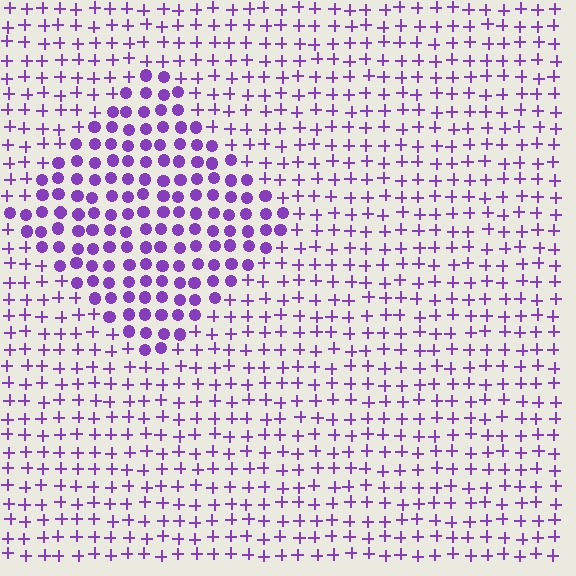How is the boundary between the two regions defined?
The boundary is defined by a change in element shape: circles inside vs. plus signs outside. All elements share the same color and spacing.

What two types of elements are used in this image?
The image uses circles inside the diamond region and plus signs outside it.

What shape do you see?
I see a diamond.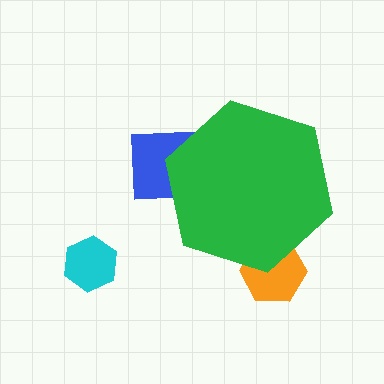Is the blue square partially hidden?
Yes, the blue square is partially hidden behind the green hexagon.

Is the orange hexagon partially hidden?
Yes, the orange hexagon is partially hidden behind the green hexagon.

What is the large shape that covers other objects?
A green hexagon.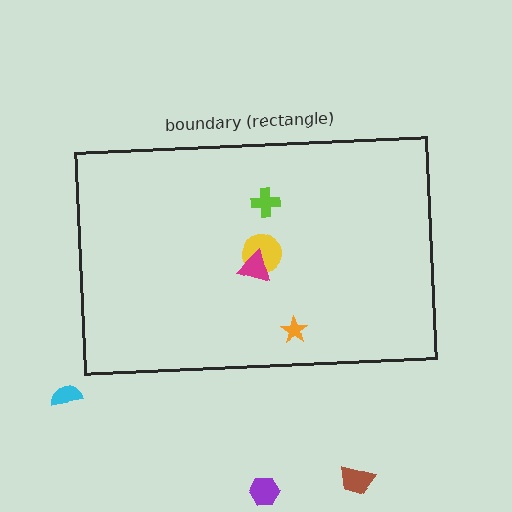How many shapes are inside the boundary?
4 inside, 3 outside.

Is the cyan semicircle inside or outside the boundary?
Outside.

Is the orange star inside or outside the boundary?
Inside.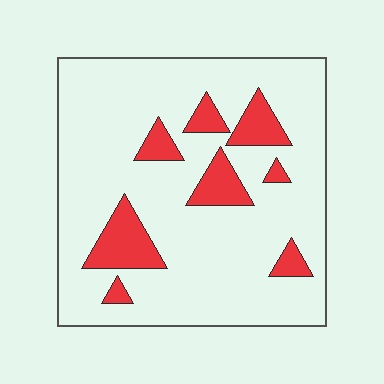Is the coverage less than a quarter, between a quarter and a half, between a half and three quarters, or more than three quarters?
Less than a quarter.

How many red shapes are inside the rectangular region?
8.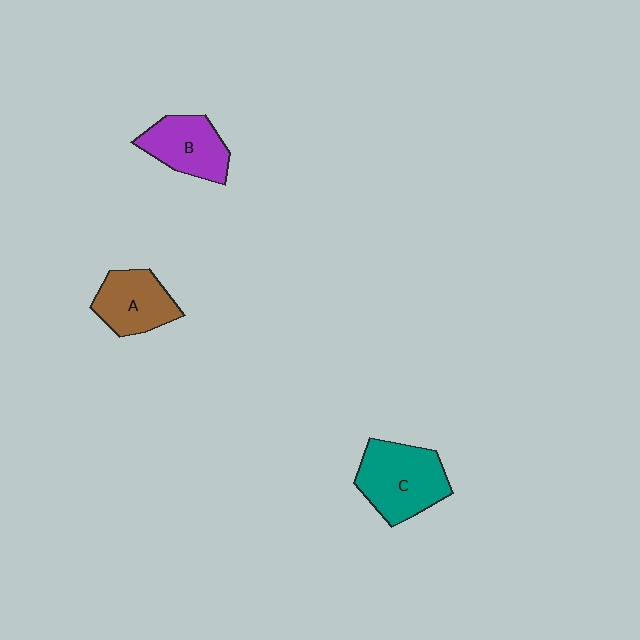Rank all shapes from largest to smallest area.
From largest to smallest: C (teal), B (purple), A (brown).